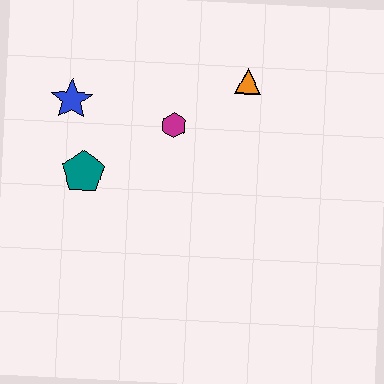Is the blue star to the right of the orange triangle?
No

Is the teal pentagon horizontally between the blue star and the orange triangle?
Yes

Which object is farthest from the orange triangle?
The teal pentagon is farthest from the orange triangle.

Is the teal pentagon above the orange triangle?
No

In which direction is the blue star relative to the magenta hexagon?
The blue star is to the left of the magenta hexagon.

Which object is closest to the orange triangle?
The magenta hexagon is closest to the orange triangle.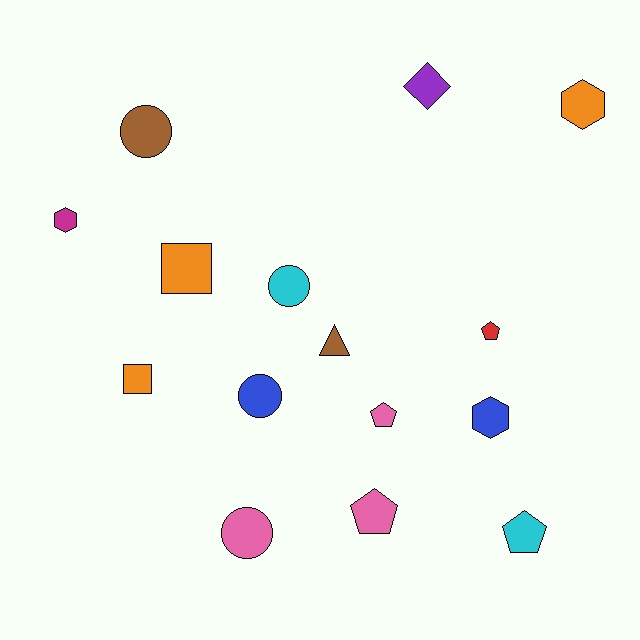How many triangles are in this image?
There is 1 triangle.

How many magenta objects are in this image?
There is 1 magenta object.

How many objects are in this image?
There are 15 objects.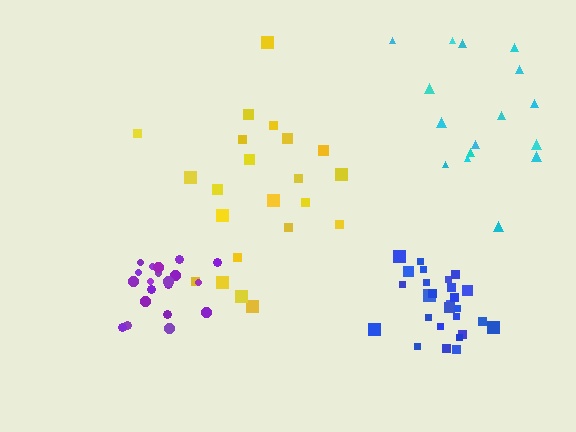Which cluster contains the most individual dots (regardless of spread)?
Blue (27).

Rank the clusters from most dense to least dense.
blue, purple, cyan, yellow.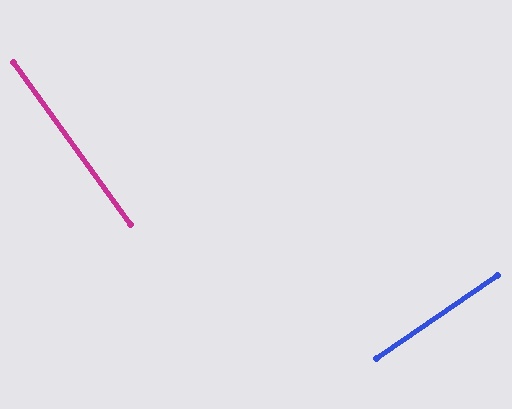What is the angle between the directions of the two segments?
Approximately 89 degrees.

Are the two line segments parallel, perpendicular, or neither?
Perpendicular — they meet at approximately 89°.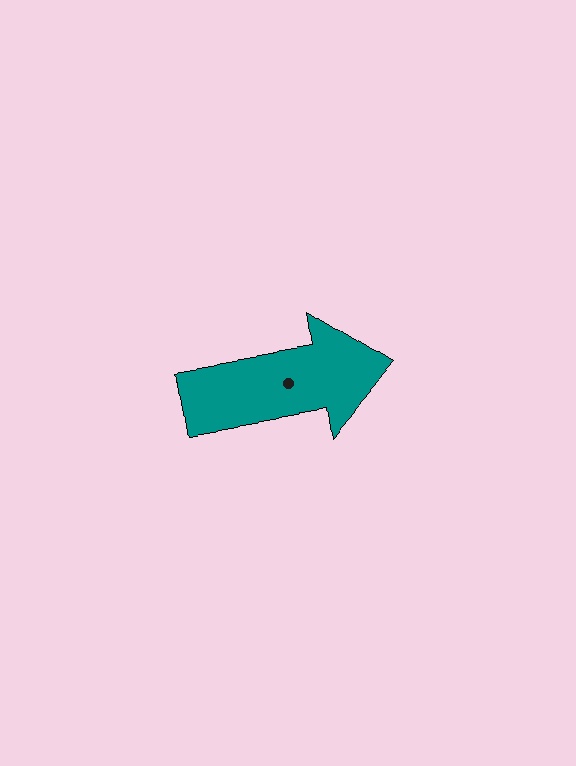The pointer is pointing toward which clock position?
Roughly 3 o'clock.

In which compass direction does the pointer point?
East.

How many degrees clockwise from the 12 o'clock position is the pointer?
Approximately 81 degrees.